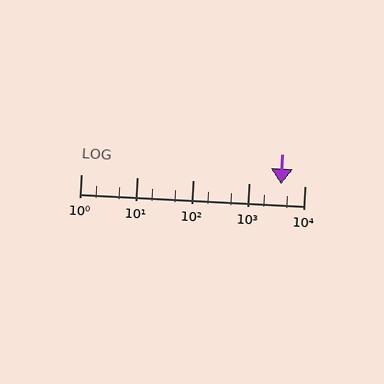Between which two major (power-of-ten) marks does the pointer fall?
The pointer is between 1000 and 10000.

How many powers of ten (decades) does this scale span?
The scale spans 4 decades, from 1 to 10000.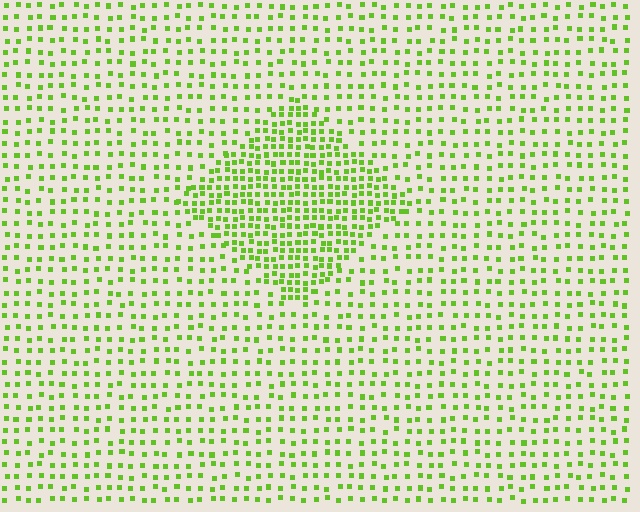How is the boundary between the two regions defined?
The boundary is defined by a change in element density (approximately 2.1x ratio). All elements are the same color, size, and shape.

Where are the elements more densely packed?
The elements are more densely packed inside the diamond boundary.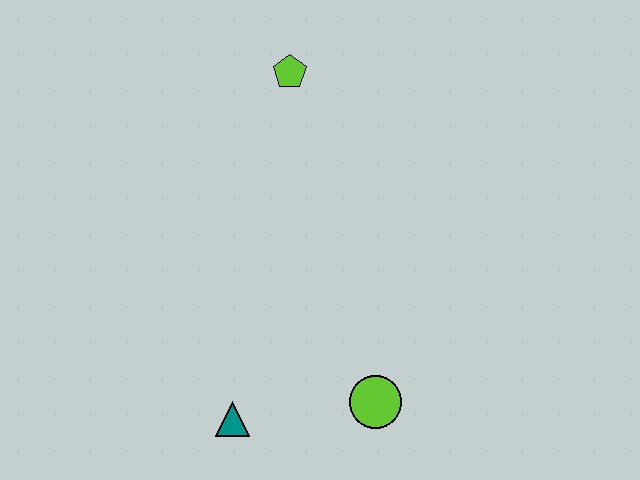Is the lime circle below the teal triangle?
No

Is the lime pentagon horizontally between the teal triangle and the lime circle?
Yes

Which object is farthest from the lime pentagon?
The teal triangle is farthest from the lime pentagon.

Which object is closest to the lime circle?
The teal triangle is closest to the lime circle.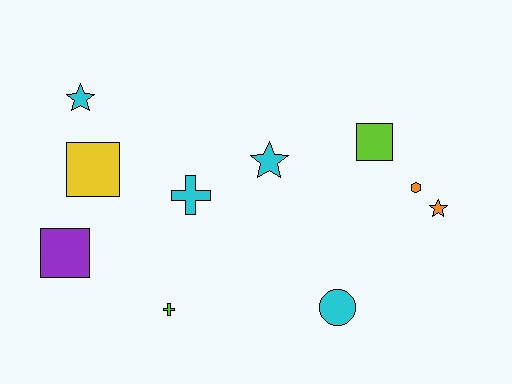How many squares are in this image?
There are 3 squares.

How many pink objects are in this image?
There are no pink objects.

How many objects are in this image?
There are 10 objects.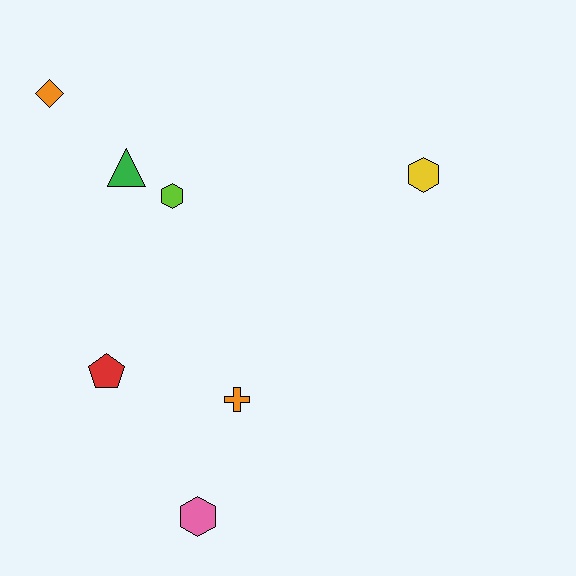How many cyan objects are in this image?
There are no cyan objects.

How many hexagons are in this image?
There are 3 hexagons.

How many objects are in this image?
There are 7 objects.